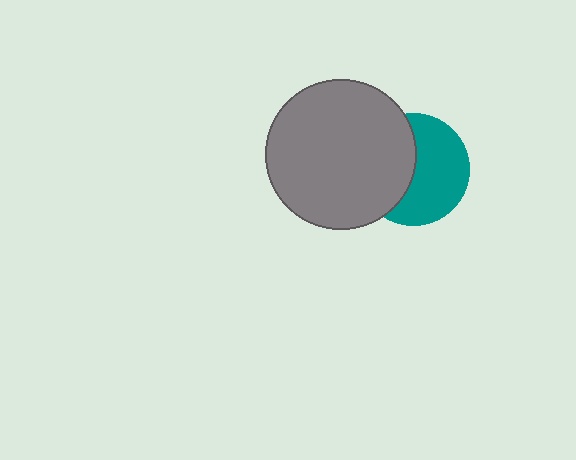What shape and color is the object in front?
The object in front is a gray circle.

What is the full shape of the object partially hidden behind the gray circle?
The partially hidden object is a teal circle.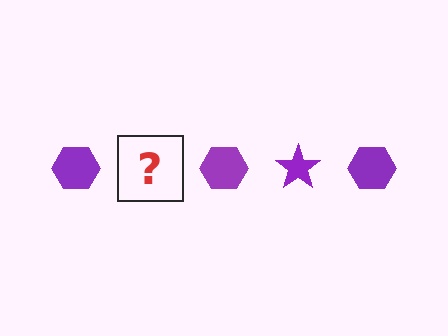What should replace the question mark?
The question mark should be replaced with a purple star.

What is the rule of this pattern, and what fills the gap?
The rule is that the pattern cycles through hexagon, star shapes in purple. The gap should be filled with a purple star.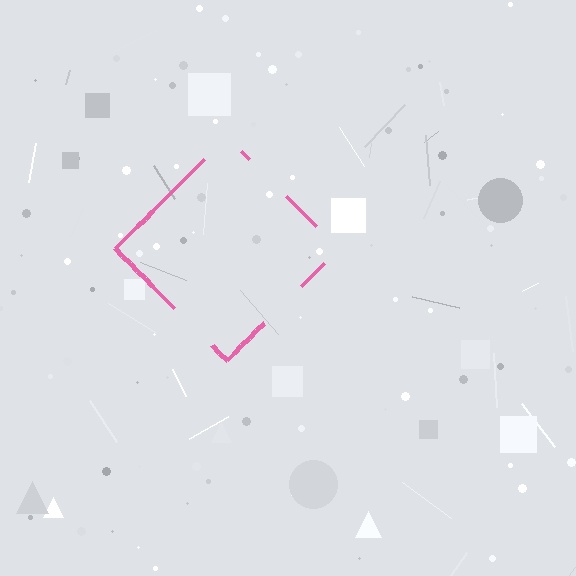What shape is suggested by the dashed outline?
The dashed outline suggests a diamond.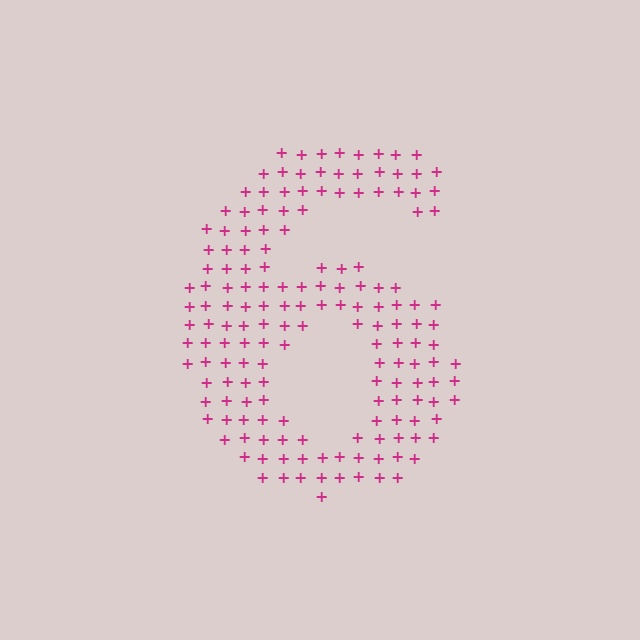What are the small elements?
The small elements are plus signs.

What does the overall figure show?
The overall figure shows the digit 6.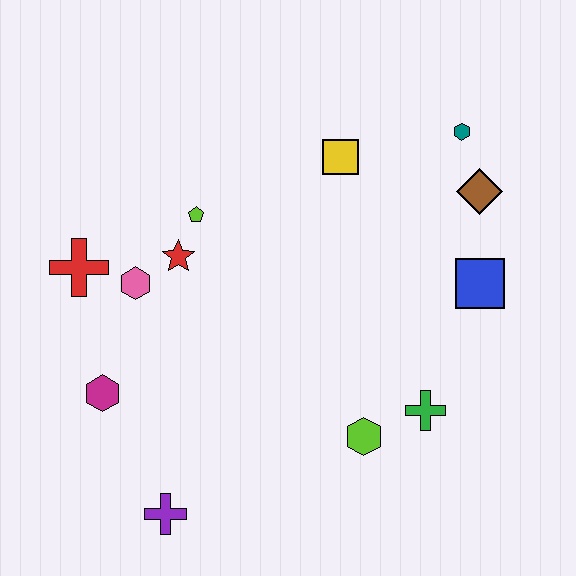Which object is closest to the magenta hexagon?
The pink hexagon is closest to the magenta hexagon.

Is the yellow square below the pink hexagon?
No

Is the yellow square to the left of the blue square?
Yes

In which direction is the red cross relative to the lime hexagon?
The red cross is to the left of the lime hexagon.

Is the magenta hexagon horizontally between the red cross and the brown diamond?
Yes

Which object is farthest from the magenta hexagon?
The teal hexagon is farthest from the magenta hexagon.